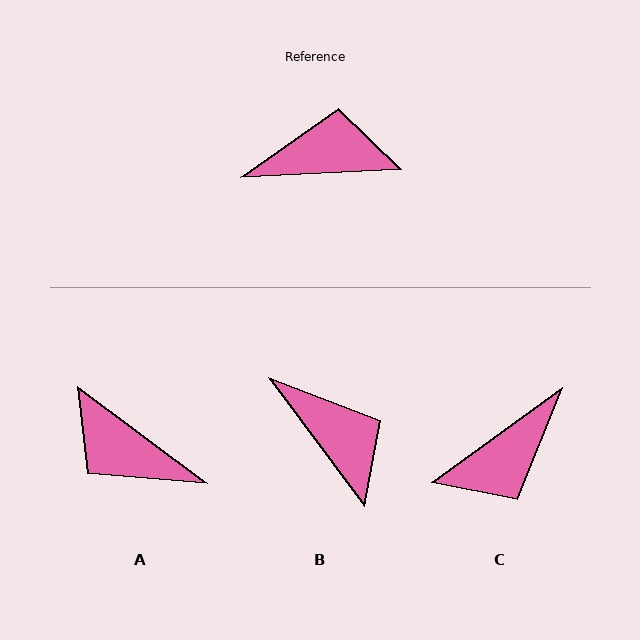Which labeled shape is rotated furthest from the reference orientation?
C, about 147 degrees away.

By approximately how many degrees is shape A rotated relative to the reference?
Approximately 140 degrees counter-clockwise.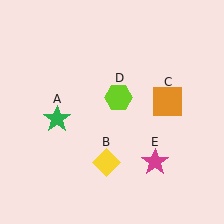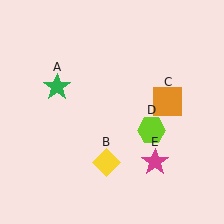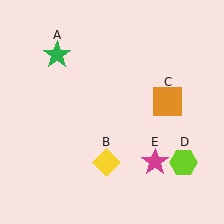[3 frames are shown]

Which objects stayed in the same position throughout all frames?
Yellow diamond (object B) and orange square (object C) and magenta star (object E) remained stationary.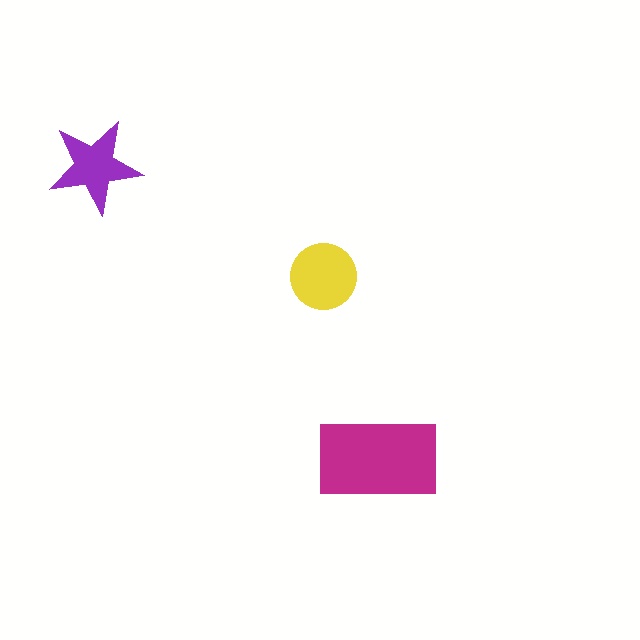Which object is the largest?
The magenta rectangle.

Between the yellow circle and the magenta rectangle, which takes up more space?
The magenta rectangle.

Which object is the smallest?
The purple star.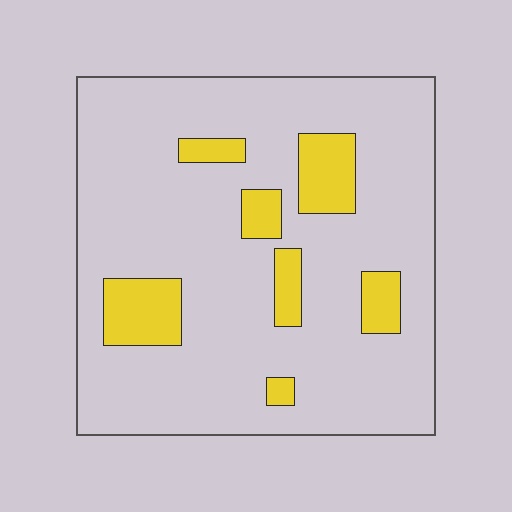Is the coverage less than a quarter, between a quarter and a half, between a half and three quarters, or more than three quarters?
Less than a quarter.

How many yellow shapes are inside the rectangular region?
7.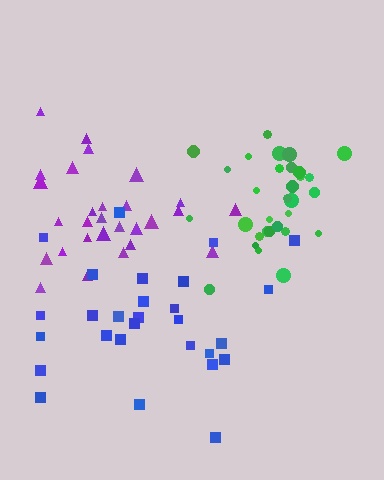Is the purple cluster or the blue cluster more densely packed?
Purple.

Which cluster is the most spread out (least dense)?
Blue.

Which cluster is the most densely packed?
Green.